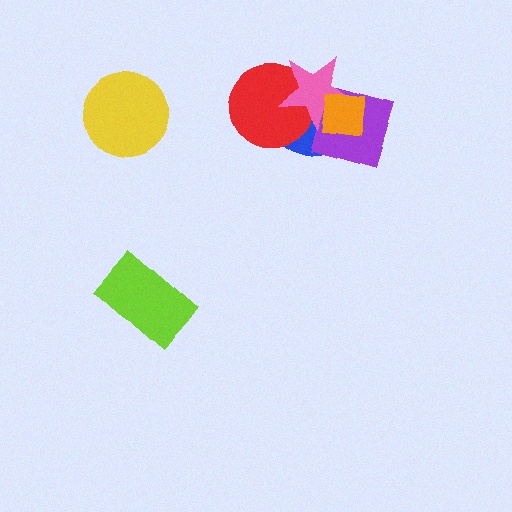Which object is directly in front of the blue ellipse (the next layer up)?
The purple diamond is directly in front of the blue ellipse.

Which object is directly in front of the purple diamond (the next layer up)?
The pink star is directly in front of the purple diamond.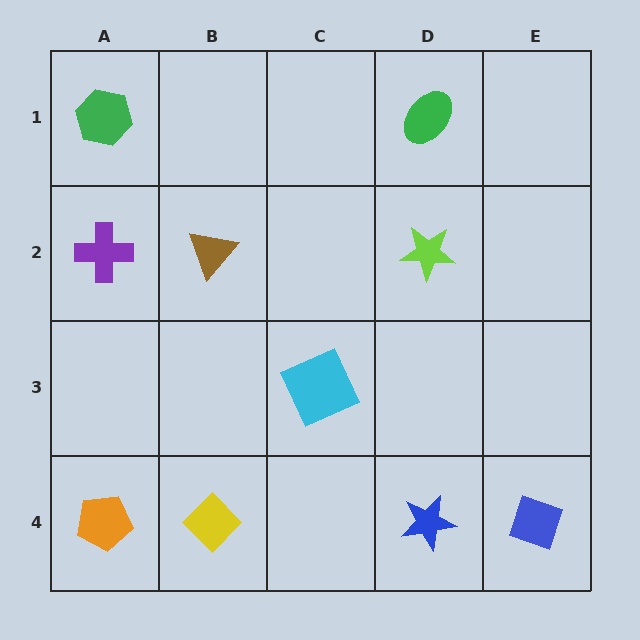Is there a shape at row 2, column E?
No, that cell is empty.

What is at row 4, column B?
A yellow diamond.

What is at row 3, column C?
A cyan square.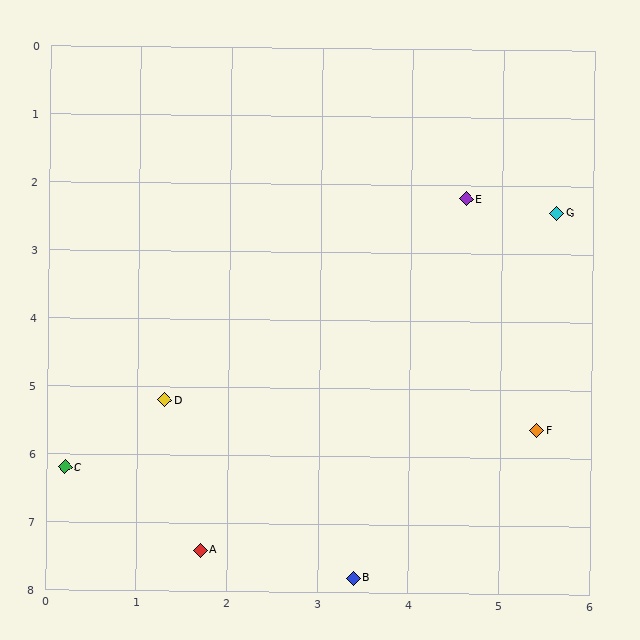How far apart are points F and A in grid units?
Points F and A are about 4.1 grid units apart.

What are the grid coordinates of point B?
Point B is at approximately (3.4, 7.8).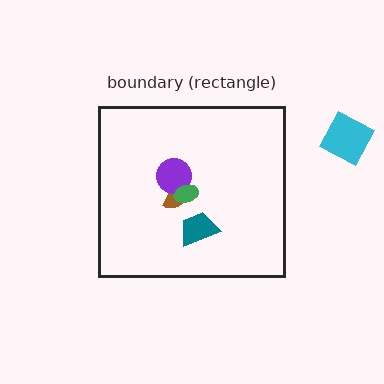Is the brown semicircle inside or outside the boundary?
Inside.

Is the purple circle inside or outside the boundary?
Inside.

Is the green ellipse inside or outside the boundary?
Inside.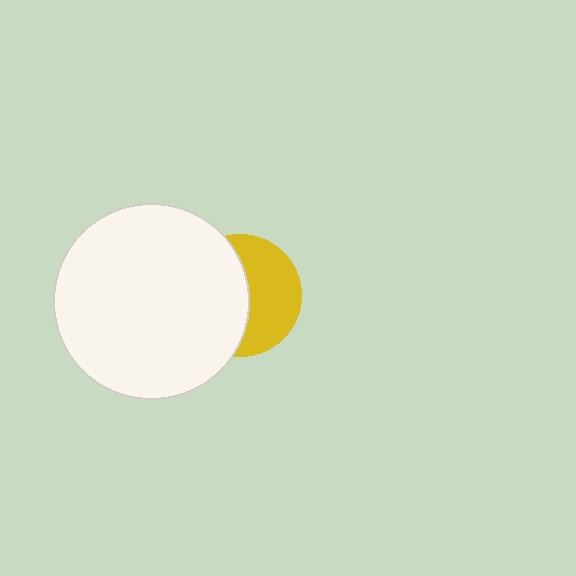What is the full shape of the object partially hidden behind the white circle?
The partially hidden object is a yellow circle.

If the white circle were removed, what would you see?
You would see the complete yellow circle.